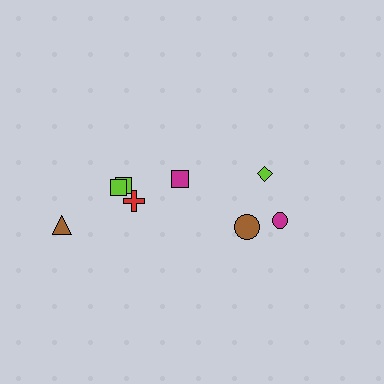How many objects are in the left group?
There are 5 objects.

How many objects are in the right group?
There are 3 objects.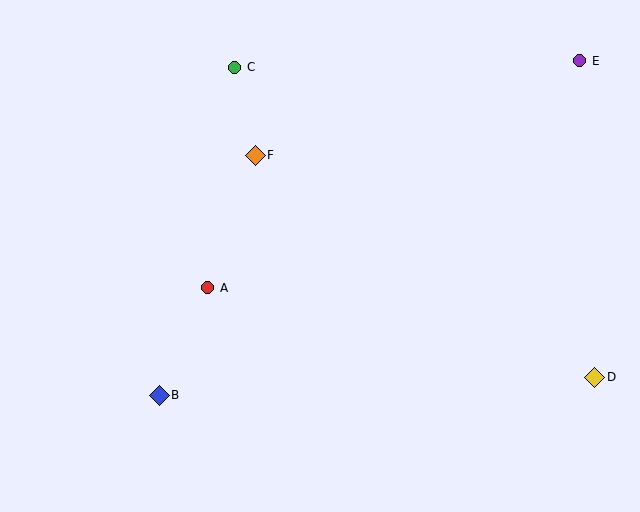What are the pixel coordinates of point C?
Point C is at (235, 67).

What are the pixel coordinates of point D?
Point D is at (595, 377).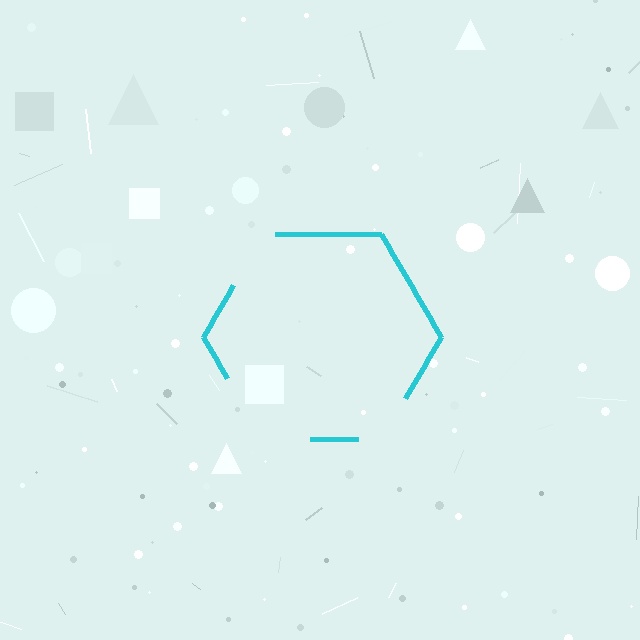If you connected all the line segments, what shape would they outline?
They would outline a hexagon.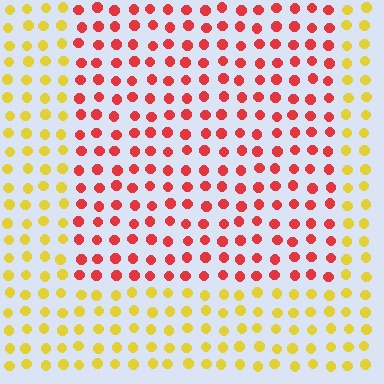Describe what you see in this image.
The image is filled with small yellow elements in a uniform arrangement. A rectangle-shaped region is visible where the elements are tinted to a slightly different hue, forming a subtle color boundary.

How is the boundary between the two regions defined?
The boundary is defined purely by a slight shift in hue (about 58 degrees). Spacing, size, and orientation are identical on both sides.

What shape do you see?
I see a rectangle.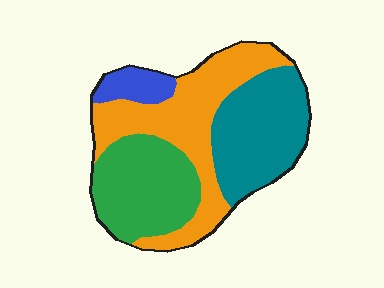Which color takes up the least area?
Blue, at roughly 5%.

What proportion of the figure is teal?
Teal covers around 30% of the figure.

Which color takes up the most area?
Orange, at roughly 35%.